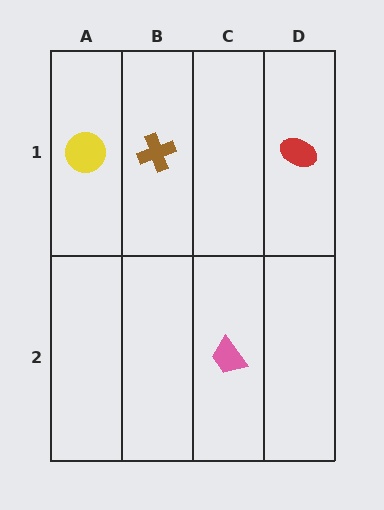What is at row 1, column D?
A red ellipse.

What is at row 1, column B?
A brown cross.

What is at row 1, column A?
A yellow circle.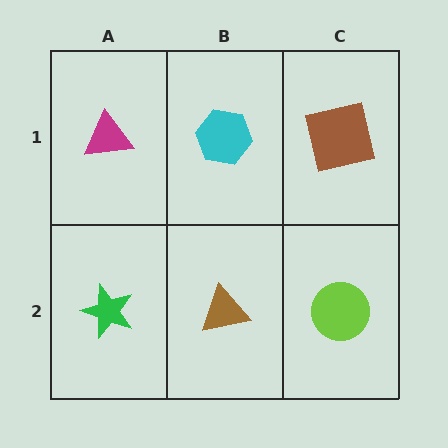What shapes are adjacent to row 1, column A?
A green star (row 2, column A), a cyan hexagon (row 1, column B).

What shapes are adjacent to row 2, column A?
A magenta triangle (row 1, column A), a brown triangle (row 2, column B).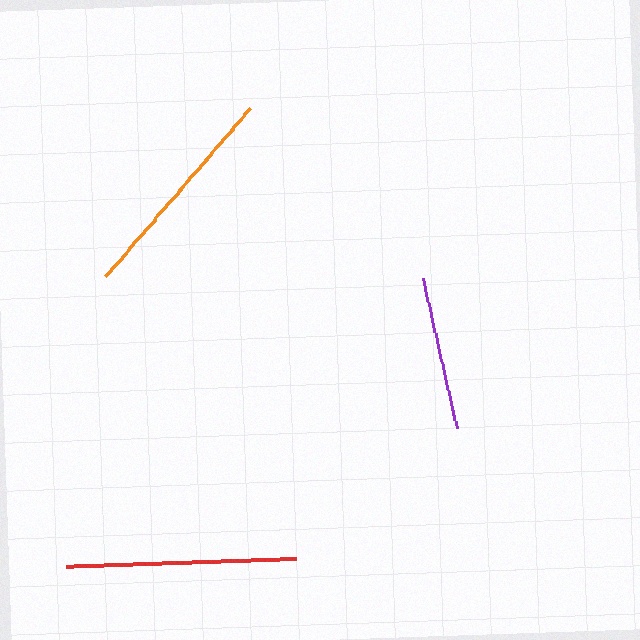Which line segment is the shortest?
The purple line is the shortest at approximately 154 pixels.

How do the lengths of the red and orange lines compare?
The red and orange lines are approximately the same length.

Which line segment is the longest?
The red line is the longest at approximately 230 pixels.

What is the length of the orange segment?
The orange segment is approximately 222 pixels long.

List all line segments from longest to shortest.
From longest to shortest: red, orange, purple.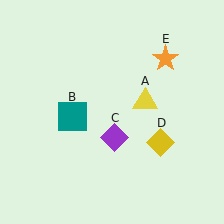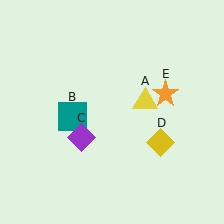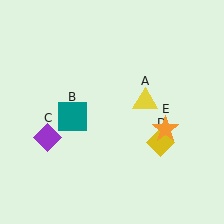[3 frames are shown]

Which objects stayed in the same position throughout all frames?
Yellow triangle (object A) and teal square (object B) and yellow diamond (object D) remained stationary.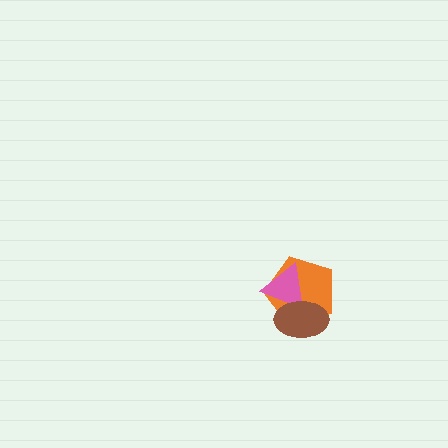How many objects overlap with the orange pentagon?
2 objects overlap with the orange pentagon.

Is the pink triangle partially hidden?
Yes, it is partially covered by another shape.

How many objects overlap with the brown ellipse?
2 objects overlap with the brown ellipse.